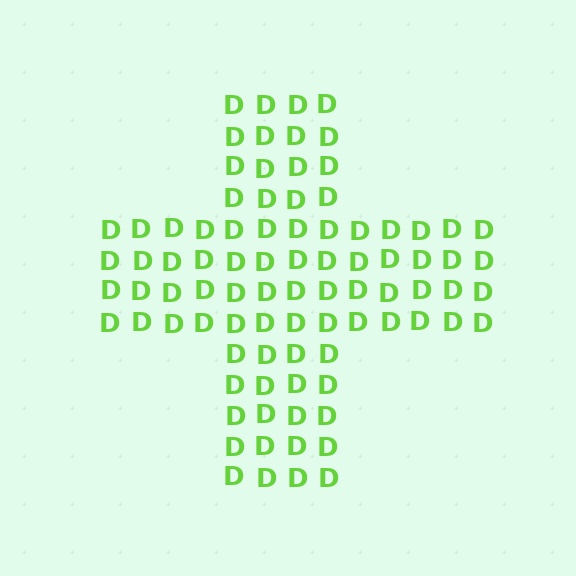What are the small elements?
The small elements are letter D's.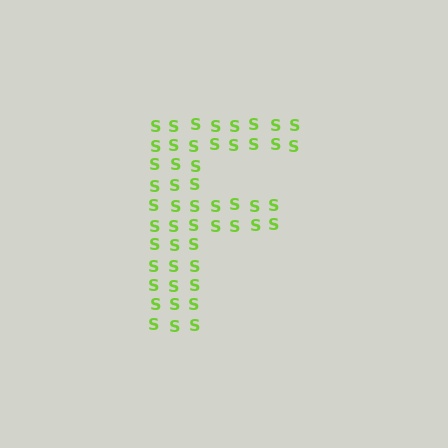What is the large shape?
The large shape is the letter F.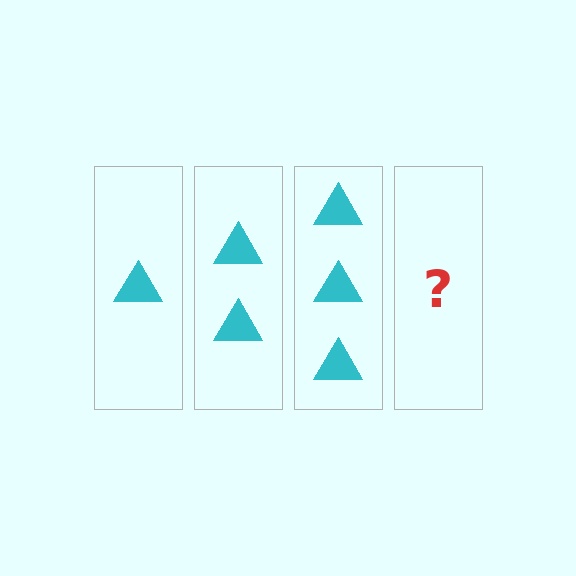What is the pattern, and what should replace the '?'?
The pattern is that each step adds one more triangle. The '?' should be 4 triangles.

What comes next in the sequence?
The next element should be 4 triangles.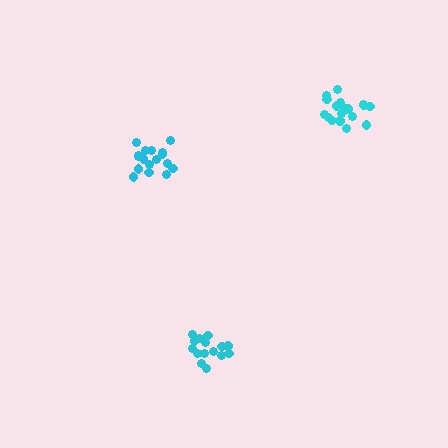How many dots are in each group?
Group 1: 15 dots, Group 2: 17 dots, Group 3: 18 dots (50 total).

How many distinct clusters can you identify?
There are 3 distinct clusters.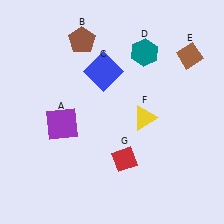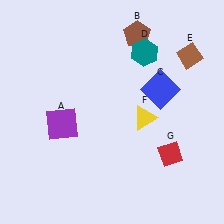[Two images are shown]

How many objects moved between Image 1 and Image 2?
3 objects moved between the two images.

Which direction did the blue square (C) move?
The blue square (C) moved right.